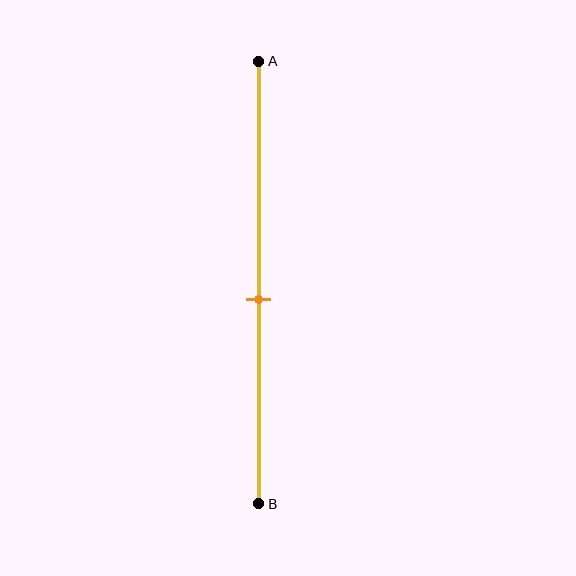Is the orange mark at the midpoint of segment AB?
No, the mark is at about 55% from A, not at the 50% midpoint.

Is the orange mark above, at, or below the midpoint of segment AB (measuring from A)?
The orange mark is below the midpoint of segment AB.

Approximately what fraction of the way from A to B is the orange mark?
The orange mark is approximately 55% of the way from A to B.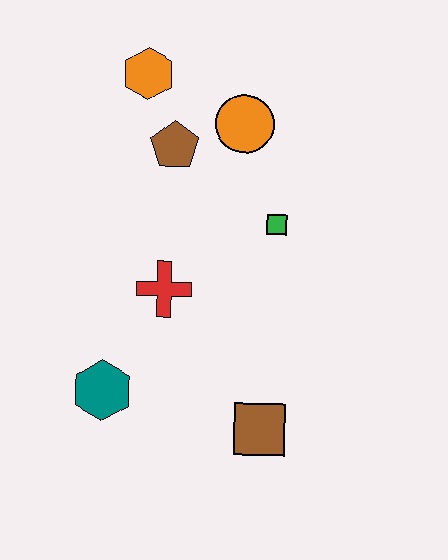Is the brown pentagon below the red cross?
No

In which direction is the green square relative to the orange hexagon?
The green square is below the orange hexagon.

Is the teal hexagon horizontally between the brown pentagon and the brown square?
No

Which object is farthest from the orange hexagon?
The brown square is farthest from the orange hexagon.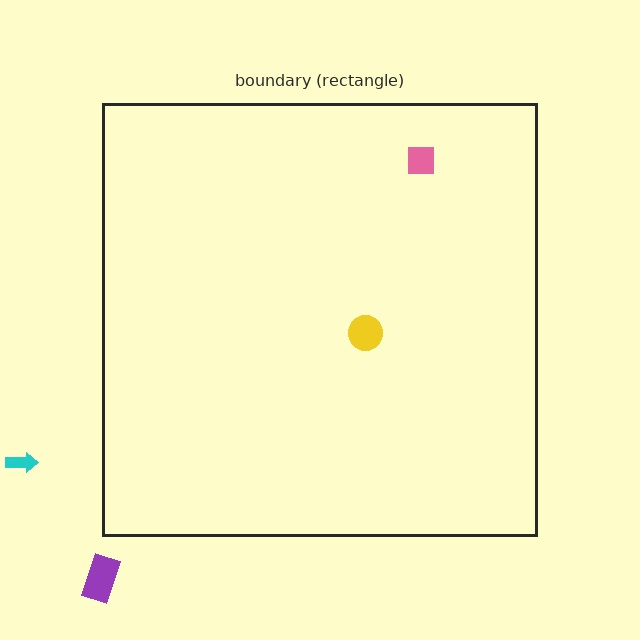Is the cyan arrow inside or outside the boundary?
Outside.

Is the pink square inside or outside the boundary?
Inside.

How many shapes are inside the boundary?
2 inside, 2 outside.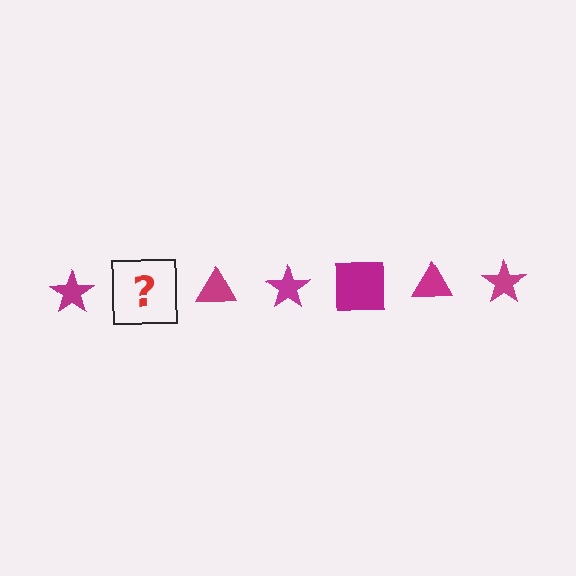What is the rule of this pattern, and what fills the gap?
The rule is that the pattern cycles through star, square, triangle shapes in magenta. The gap should be filled with a magenta square.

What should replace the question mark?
The question mark should be replaced with a magenta square.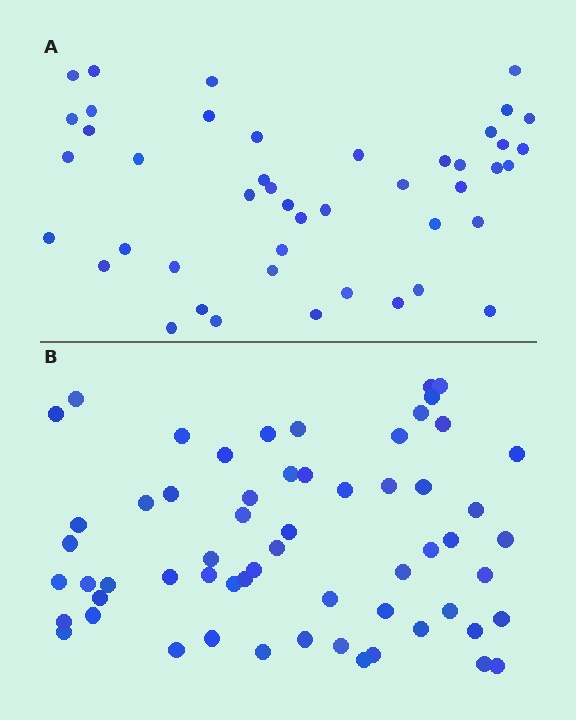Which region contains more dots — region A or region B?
Region B (the bottom region) has more dots.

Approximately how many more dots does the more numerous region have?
Region B has approximately 15 more dots than region A.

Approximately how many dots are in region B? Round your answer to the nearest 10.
About 60 dots.